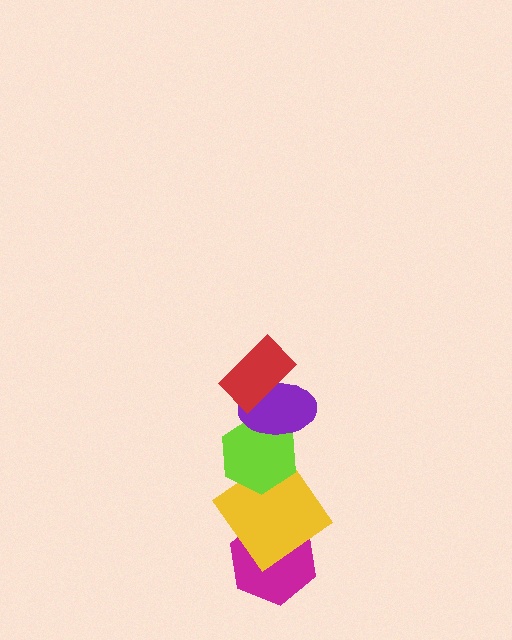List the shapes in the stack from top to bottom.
From top to bottom: the red rectangle, the purple ellipse, the lime hexagon, the yellow diamond, the magenta hexagon.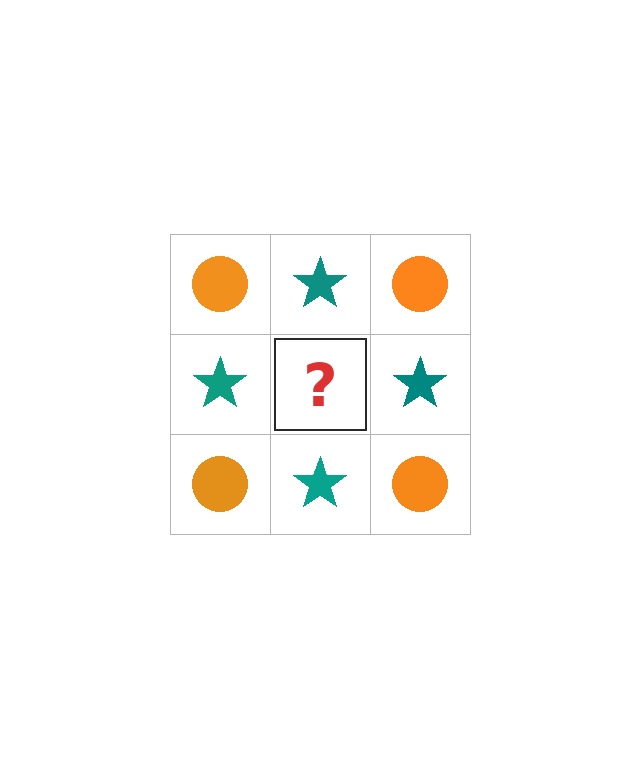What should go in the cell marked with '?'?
The missing cell should contain an orange circle.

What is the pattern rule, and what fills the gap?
The rule is that it alternates orange circle and teal star in a checkerboard pattern. The gap should be filled with an orange circle.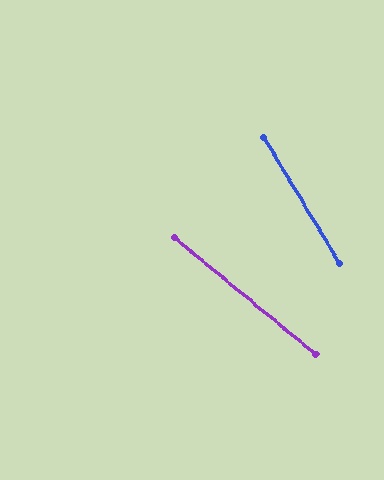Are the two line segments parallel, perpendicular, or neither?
Neither parallel nor perpendicular — they differ by about 19°.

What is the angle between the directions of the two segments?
Approximately 19 degrees.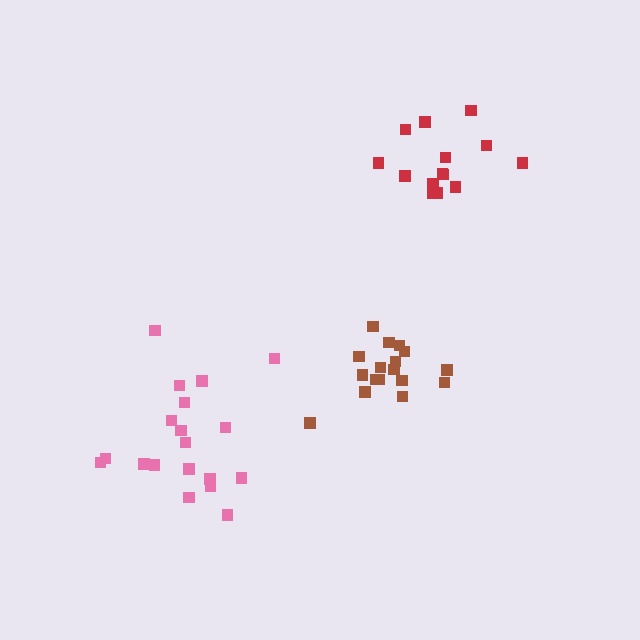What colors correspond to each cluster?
The clusters are colored: brown, pink, red.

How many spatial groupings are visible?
There are 3 spatial groupings.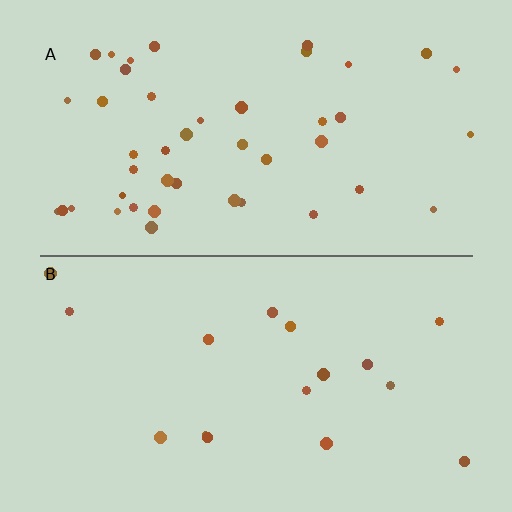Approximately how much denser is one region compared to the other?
Approximately 2.7× — region A over region B.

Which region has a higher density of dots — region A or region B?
A (the top).